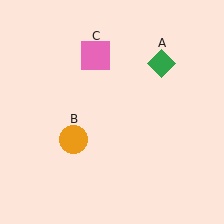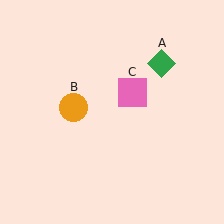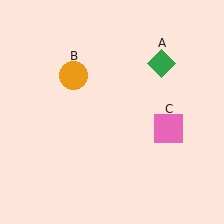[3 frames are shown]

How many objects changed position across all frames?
2 objects changed position: orange circle (object B), pink square (object C).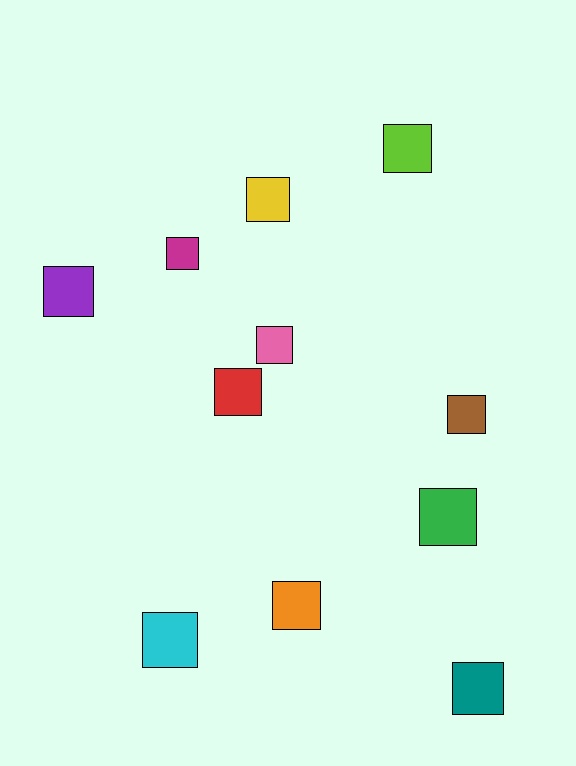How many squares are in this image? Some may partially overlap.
There are 11 squares.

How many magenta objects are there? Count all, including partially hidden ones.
There is 1 magenta object.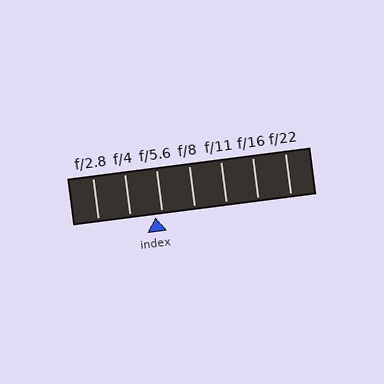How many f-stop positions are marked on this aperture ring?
There are 7 f-stop positions marked.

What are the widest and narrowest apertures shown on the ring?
The widest aperture shown is f/2.8 and the narrowest is f/22.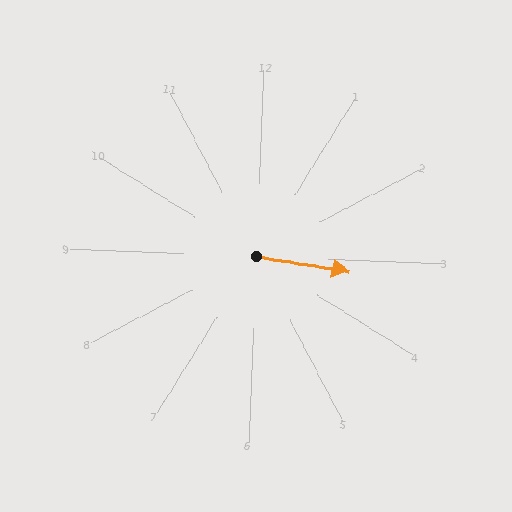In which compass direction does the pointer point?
East.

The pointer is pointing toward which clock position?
Roughly 3 o'clock.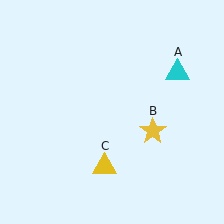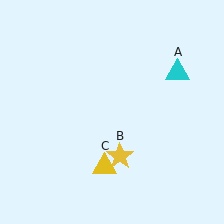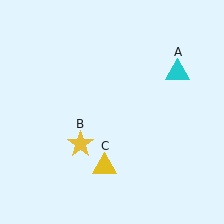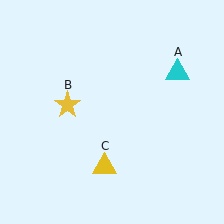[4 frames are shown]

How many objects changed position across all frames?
1 object changed position: yellow star (object B).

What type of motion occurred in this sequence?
The yellow star (object B) rotated clockwise around the center of the scene.